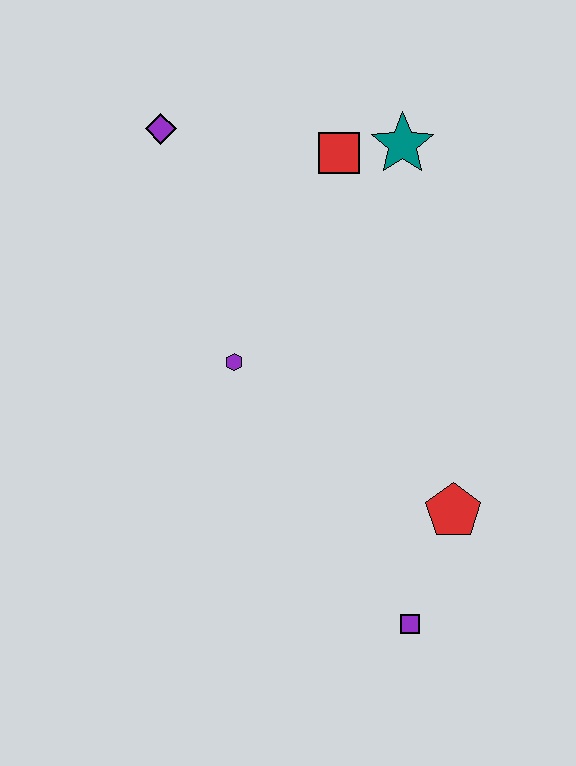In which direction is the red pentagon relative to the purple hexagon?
The red pentagon is to the right of the purple hexagon.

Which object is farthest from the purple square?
The purple diamond is farthest from the purple square.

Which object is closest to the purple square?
The red pentagon is closest to the purple square.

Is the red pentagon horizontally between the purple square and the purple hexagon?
No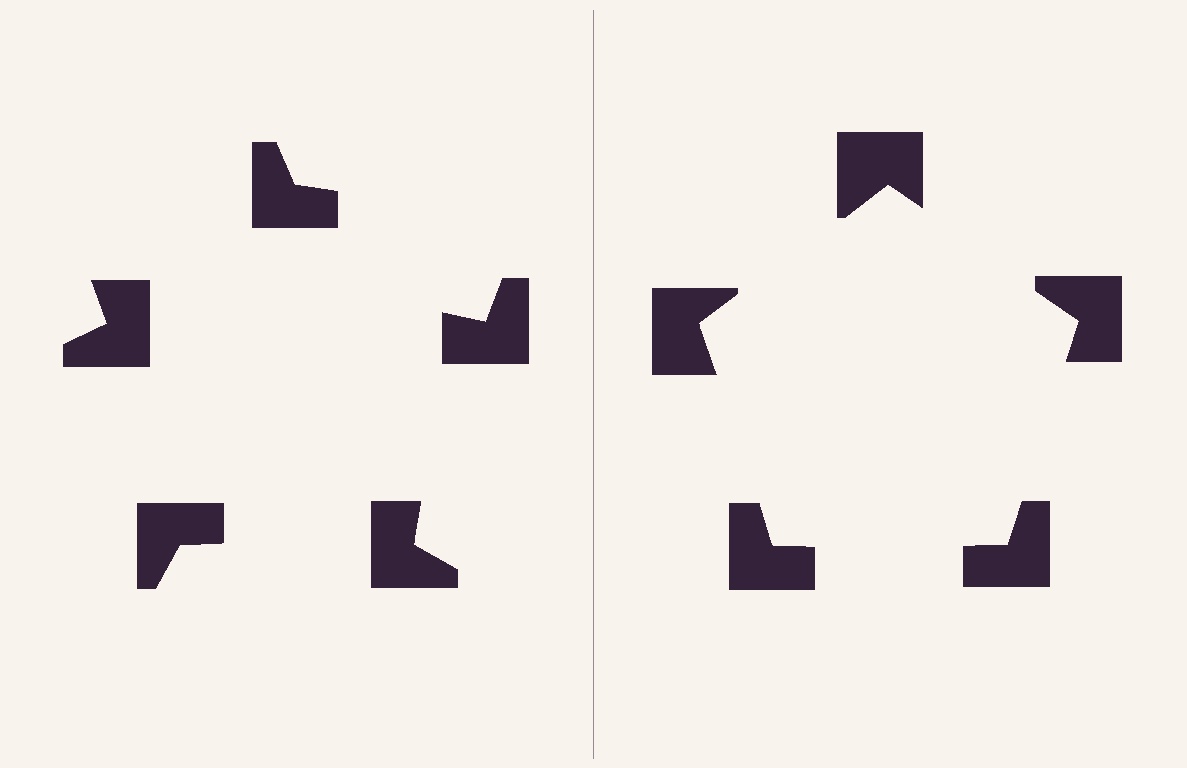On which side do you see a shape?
An illusory pentagon appears on the right side. On the left side the wedge cuts are rotated, so no coherent shape forms.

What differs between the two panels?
The notched squares are positioned identically on both sides; only the wedge orientations differ. On the right they align to a pentagon; on the left they are misaligned.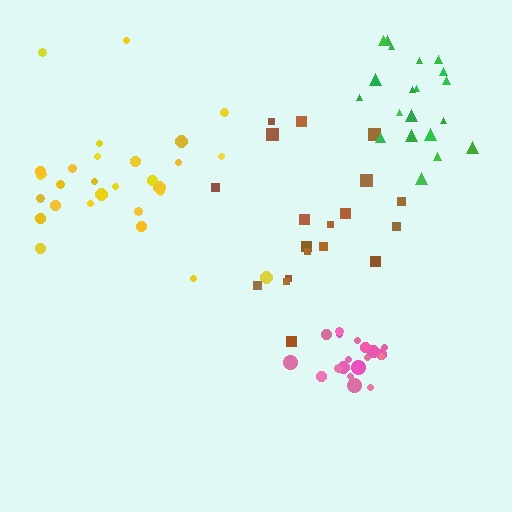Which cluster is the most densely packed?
Pink.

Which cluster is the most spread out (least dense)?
Brown.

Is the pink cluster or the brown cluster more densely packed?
Pink.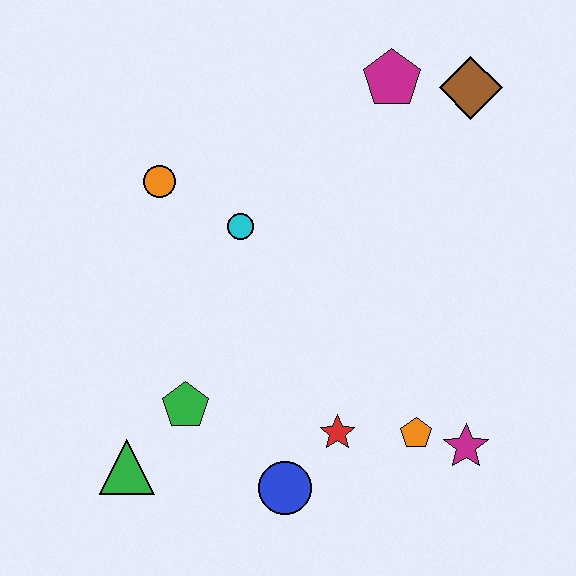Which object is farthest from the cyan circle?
The magenta star is farthest from the cyan circle.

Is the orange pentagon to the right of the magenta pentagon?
Yes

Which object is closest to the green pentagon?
The green triangle is closest to the green pentagon.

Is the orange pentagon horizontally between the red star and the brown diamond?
Yes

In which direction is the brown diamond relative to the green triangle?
The brown diamond is above the green triangle.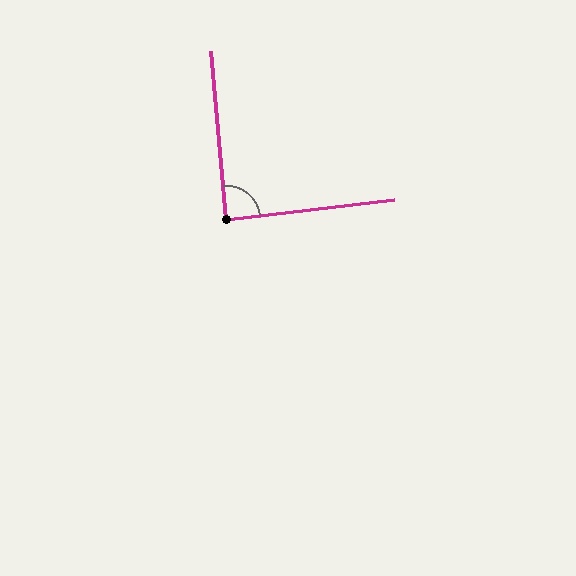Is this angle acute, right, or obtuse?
It is approximately a right angle.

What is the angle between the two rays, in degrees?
Approximately 89 degrees.